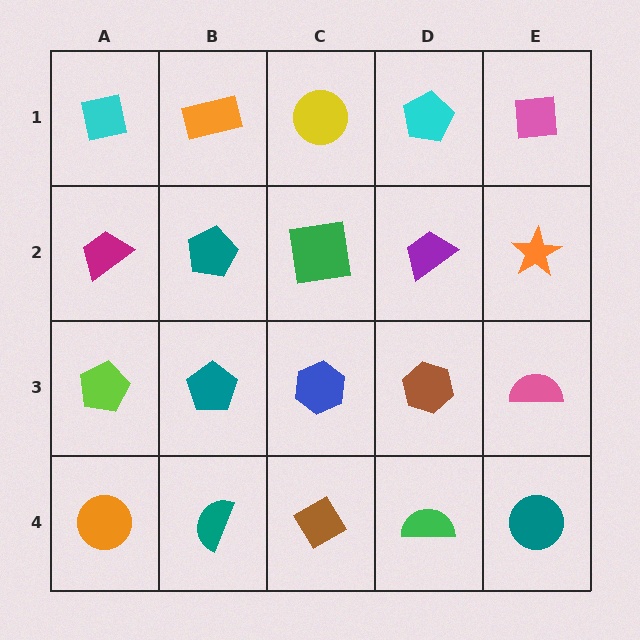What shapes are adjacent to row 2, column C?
A yellow circle (row 1, column C), a blue hexagon (row 3, column C), a teal pentagon (row 2, column B), a purple trapezoid (row 2, column D).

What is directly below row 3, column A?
An orange circle.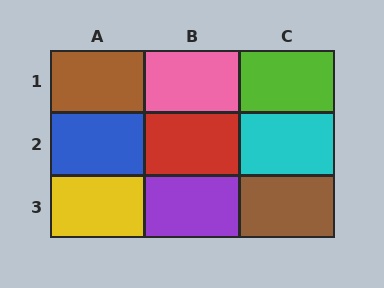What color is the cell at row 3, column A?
Yellow.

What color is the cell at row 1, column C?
Lime.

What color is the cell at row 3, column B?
Purple.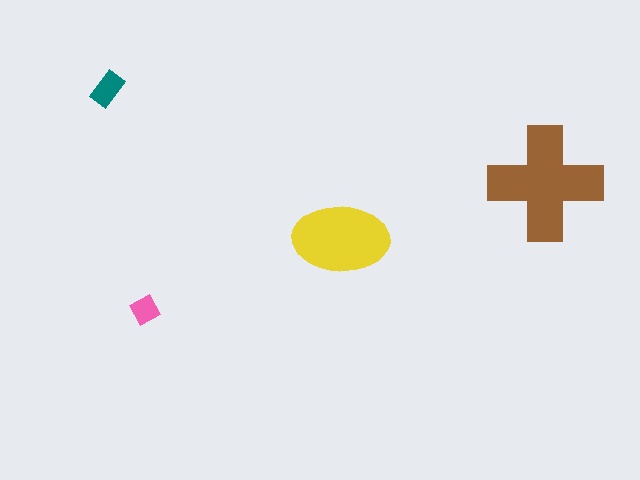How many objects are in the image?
There are 4 objects in the image.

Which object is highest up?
The teal rectangle is topmost.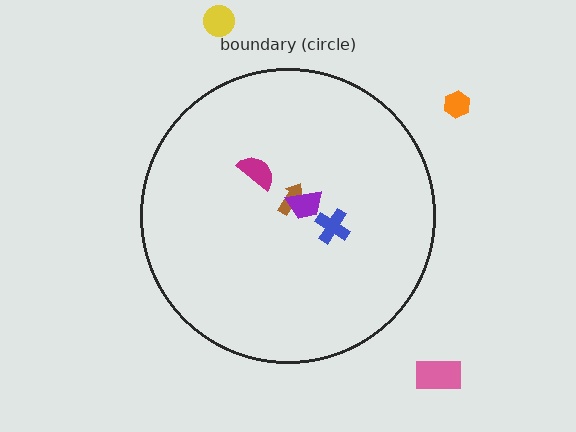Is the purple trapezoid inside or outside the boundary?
Inside.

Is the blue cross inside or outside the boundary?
Inside.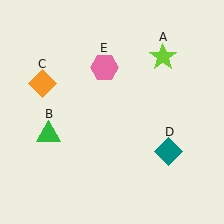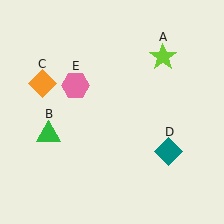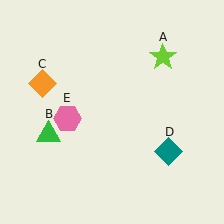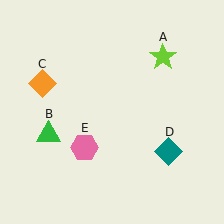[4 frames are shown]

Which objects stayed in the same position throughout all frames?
Lime star (object A) and green triangle (object B) and orange diamond (object C) and teal diamond (object D) remained stationary.